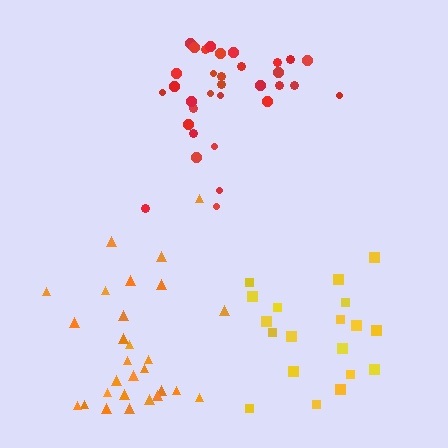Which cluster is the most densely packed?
Red.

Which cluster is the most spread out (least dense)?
Yellow.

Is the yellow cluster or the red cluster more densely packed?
Red.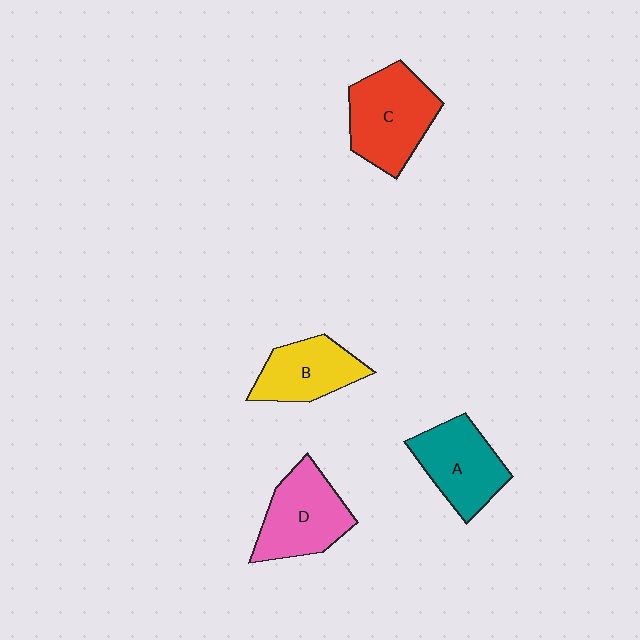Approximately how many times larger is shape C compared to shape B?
Approximately 1.3 times.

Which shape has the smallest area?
Shape B (yellow).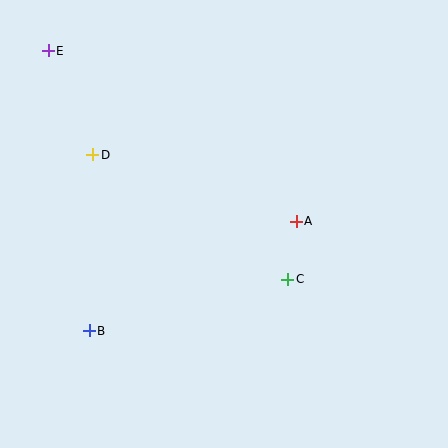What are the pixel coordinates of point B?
Point B is at (89, 331).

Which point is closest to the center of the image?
Point A at (296, 221) is closest to the center.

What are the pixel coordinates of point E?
Point E is at (48, 51).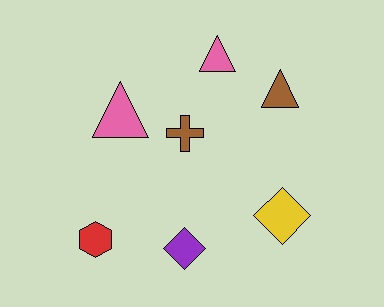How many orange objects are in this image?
There are no orange objects.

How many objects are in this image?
There are 7 objects.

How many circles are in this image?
There are no circles.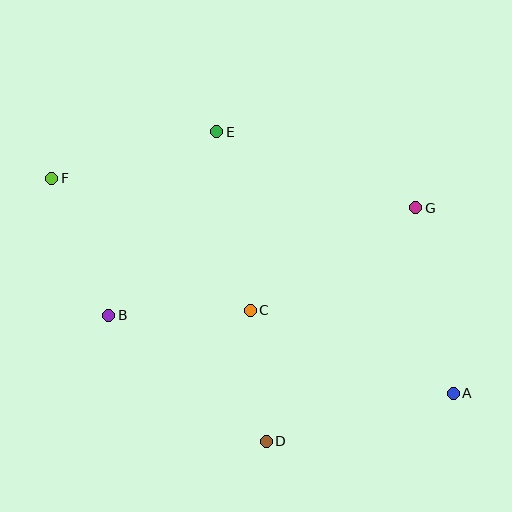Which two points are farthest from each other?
Points A and F are farthest from each other.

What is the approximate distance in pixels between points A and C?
The distance between A and C is approximately 219 pixels.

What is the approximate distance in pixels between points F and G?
The distance between F and G is approximately 365 pixels.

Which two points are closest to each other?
Points C and D are closest to each other.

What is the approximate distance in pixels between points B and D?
The distance between B and D is approximately 202 pixels.